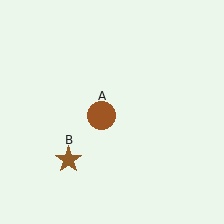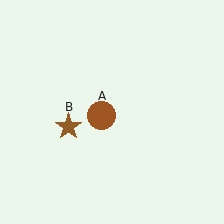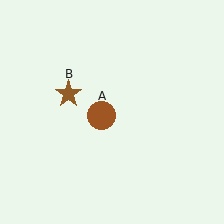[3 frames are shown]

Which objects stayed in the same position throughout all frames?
Brown circle (object A) remained stationary.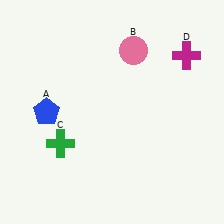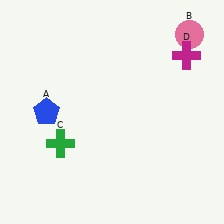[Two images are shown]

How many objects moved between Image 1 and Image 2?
1 object moved between the two images.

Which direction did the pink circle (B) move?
The pink circle (B) moved right.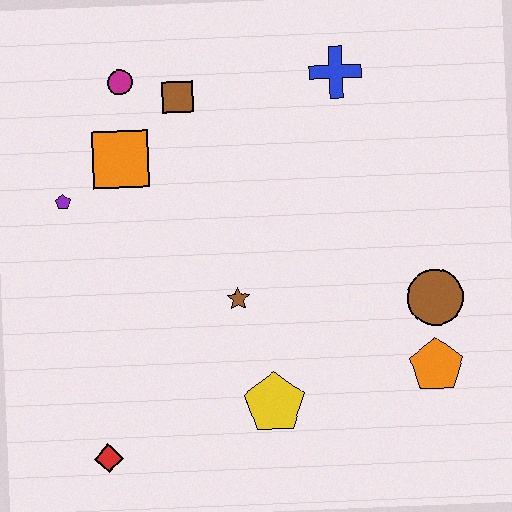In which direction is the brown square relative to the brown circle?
The brown square is to the left of the brown circle.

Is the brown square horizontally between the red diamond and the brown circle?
Yes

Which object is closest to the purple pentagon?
The orange square is closest to the purple pentagon.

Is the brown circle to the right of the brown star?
Yes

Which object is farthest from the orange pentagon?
The magenta circle is farthest from the orange pentagon.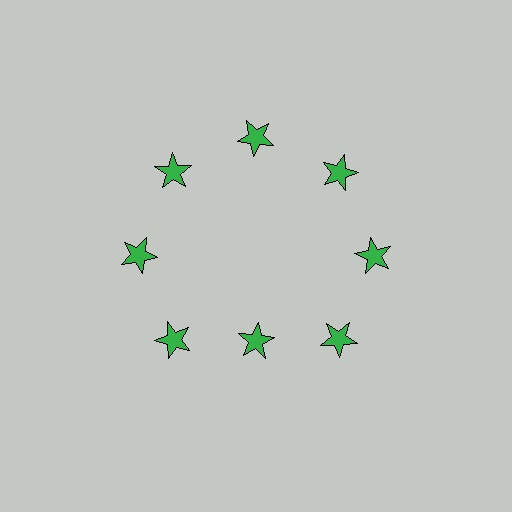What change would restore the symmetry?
The symmetry would be restored by moving it outward, back onto the ring so that all 8 stars sit at equal angles and equal distance from the center.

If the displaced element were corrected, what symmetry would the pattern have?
It would have 8-fold rotational symmetry — the pattern would map onto itself every 45 degrees.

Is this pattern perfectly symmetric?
No. The 8 green stars are arranged in a ring, but one element near the 6 o'clock position is pulled inward toward the center, breaking the 8-fold rotational symmetry.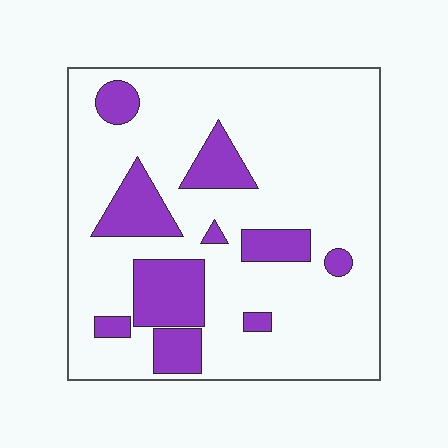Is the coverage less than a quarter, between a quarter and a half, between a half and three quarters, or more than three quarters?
Less than a quarter.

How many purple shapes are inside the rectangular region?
10.